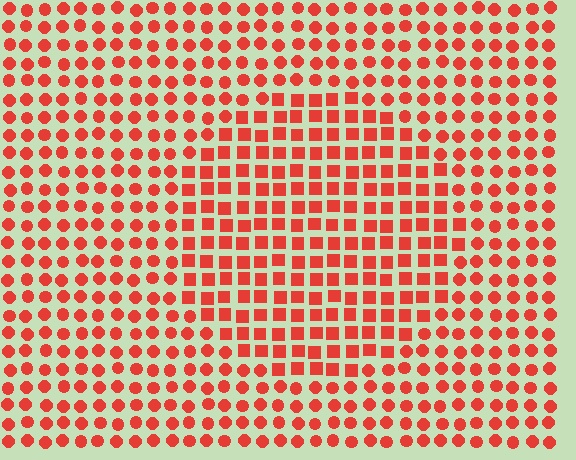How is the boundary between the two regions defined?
The boundary is defined by a change in element shape: squares inside vs. circles outside. All elements share the same color and spacing.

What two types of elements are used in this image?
The image uses squares inside the circle region and circles outside it.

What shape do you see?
I see a circle.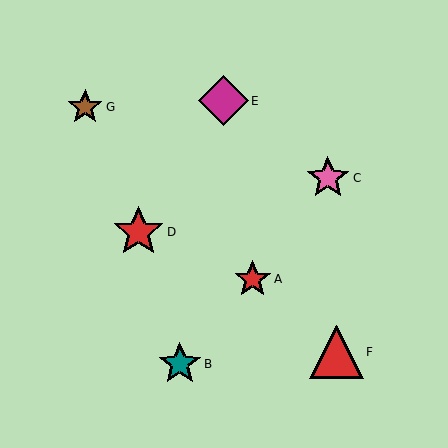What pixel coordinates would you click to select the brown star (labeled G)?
Click at (85, 107) to select the brown star G.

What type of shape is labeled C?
Shape C is a pink star.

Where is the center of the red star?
The center of the red star is at (253, 279).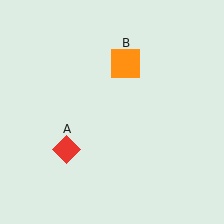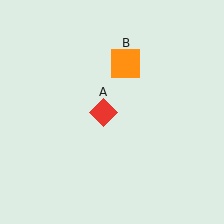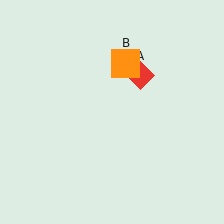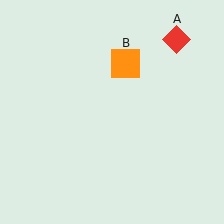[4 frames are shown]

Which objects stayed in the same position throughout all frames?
Orange square (object B) remained stationary.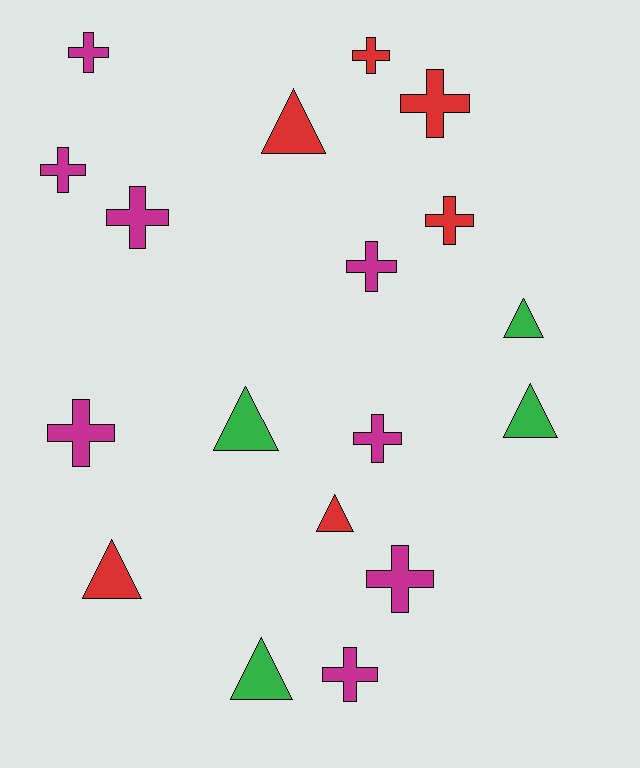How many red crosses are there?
There are 3 red crosses.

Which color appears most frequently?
Magenta, with 8 objects.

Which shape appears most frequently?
Cross, with 11 objects.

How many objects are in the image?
There are 18 objects.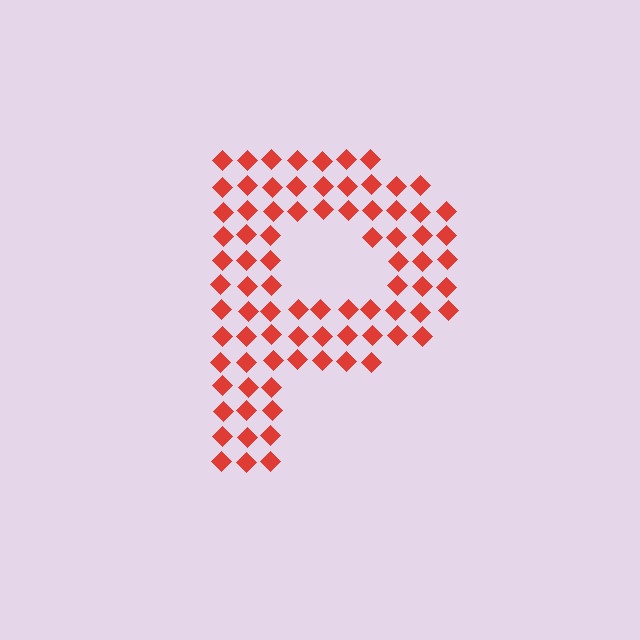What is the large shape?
The large shape is the letter P.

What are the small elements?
The small elements are diamonds.